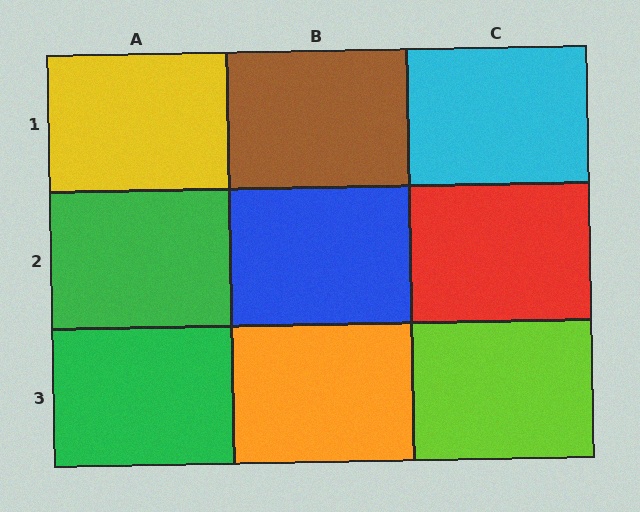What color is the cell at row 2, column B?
Blue.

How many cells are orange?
1 cell is orange.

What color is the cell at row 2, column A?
Green.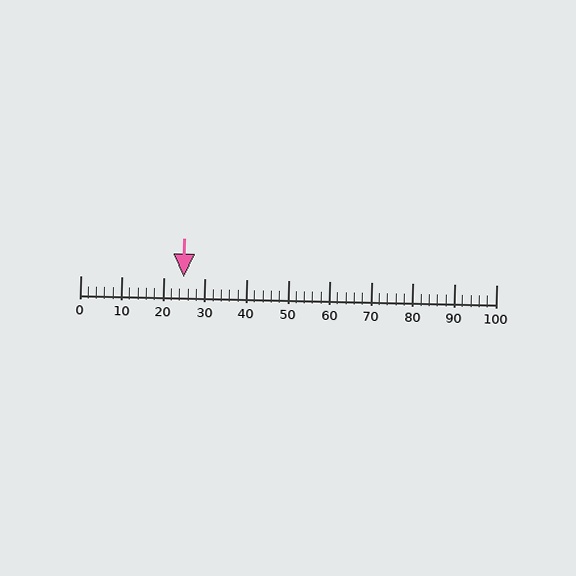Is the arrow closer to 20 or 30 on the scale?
The arrow is closer to 20.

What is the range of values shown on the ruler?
The ruler shows values from 0 to 100.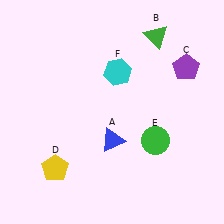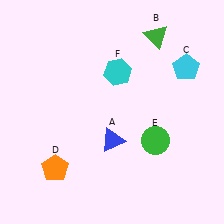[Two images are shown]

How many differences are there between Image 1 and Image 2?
There are 2 differences between the two images.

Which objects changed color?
C changed from purple to cyan. D changed from yellow to orange.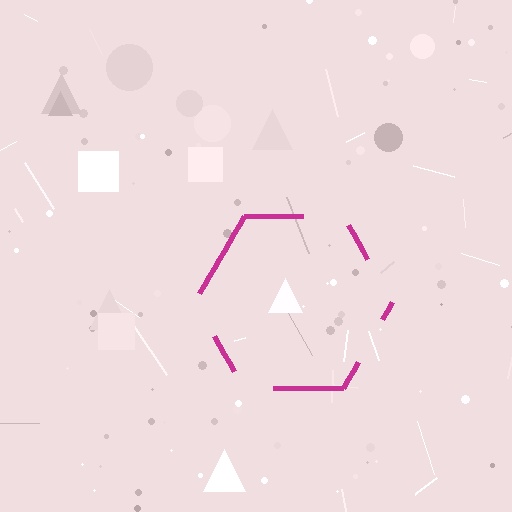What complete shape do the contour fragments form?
The contour fragments form a hexagon.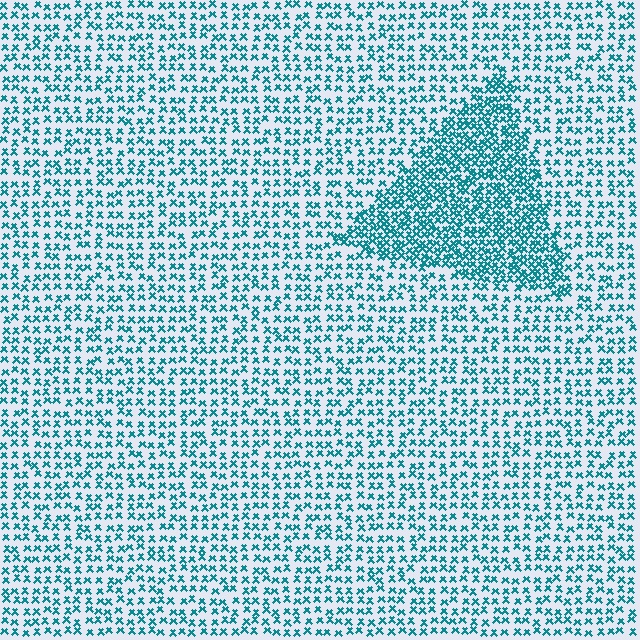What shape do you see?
I see a triangle.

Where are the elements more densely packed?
The elements are more densely packed inside the triangle boundary.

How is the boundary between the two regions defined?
The boundary is defined by a change in element density (approximately 2.1x ratio). All elements are the same color, size, and shape.